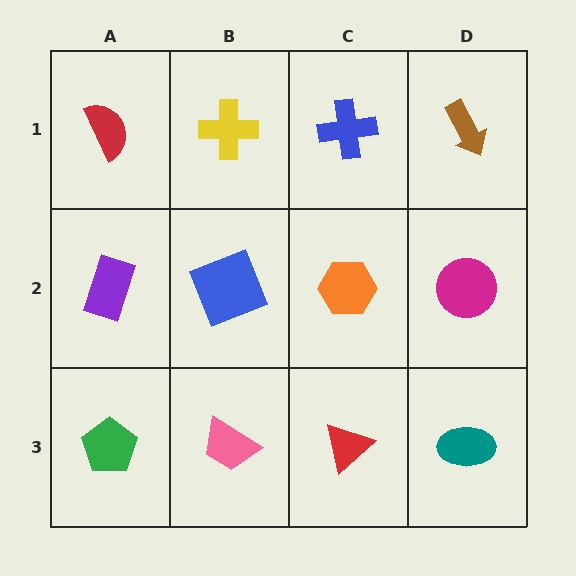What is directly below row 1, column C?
An orange hexagon.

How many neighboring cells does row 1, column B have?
3.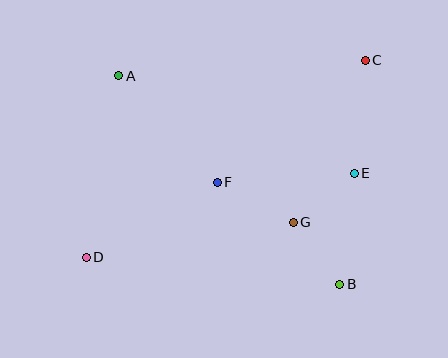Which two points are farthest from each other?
Points C and D are farthest from each other.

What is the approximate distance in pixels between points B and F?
The distance between B and F is approximately 160 pixels.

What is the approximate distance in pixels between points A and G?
The distance between A and G is approximately 228 pixels.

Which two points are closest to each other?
Points B and G are closest to each other.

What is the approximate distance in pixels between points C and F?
The distance between C and F is approximately 192 pixels.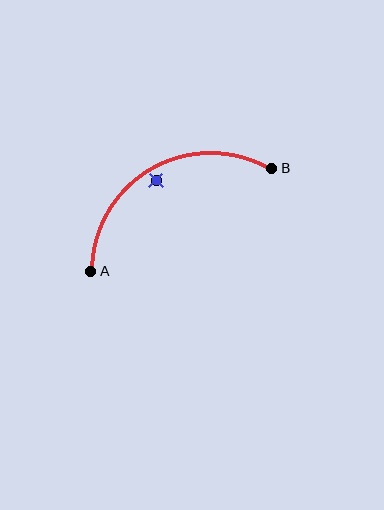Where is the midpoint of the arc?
The arc midpoint is the point on the curve farthest from the straight line joining A and B. It sits above that line.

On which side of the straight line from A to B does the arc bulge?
The arc bulges above the straight line connecting A and B.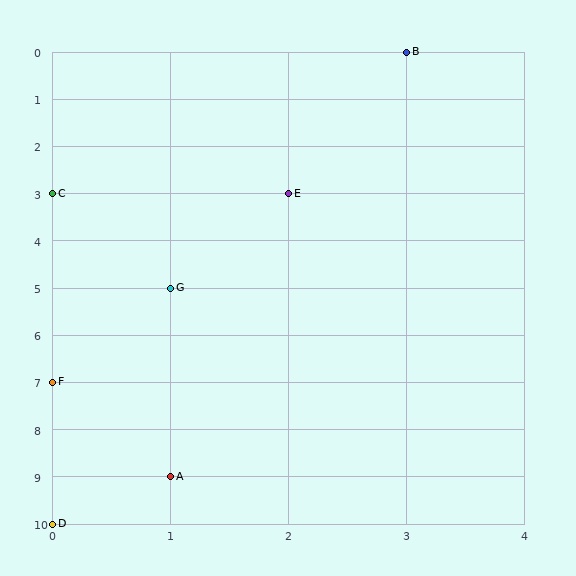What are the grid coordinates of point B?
Point B is at grid coordinates (3, 0).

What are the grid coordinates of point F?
Point F is at grid coordinates (0, 7).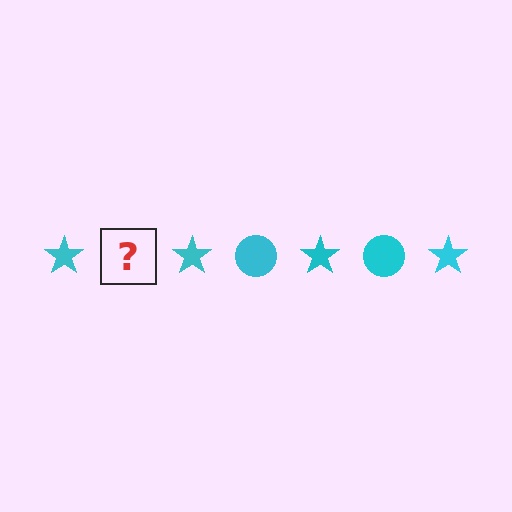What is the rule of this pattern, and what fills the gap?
The rule is that the pattern cycles through star, circle shapes in cyan. The gap should be filled with a cyan circle.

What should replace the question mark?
The question mark should be replaced with a cyan circle.